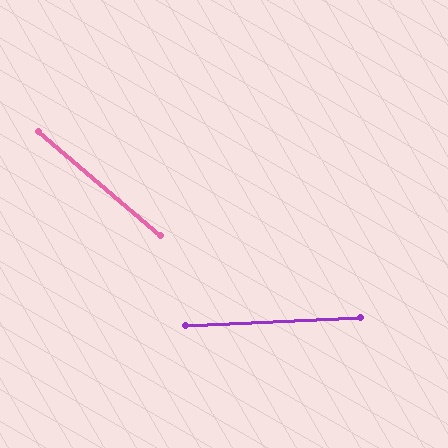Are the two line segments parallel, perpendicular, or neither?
Neither parallel nor perpendicular — they differ by about 43°.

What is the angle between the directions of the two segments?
Approximately 43 degrees.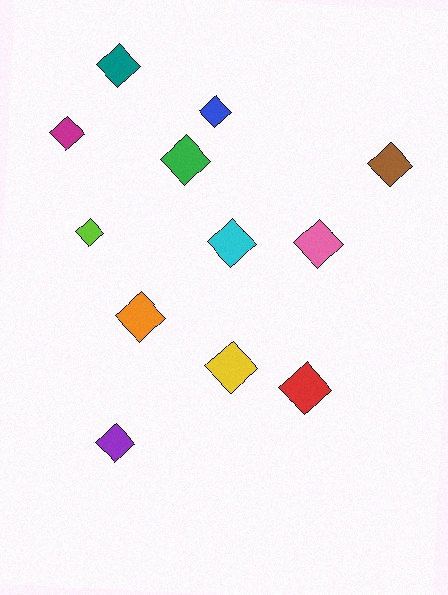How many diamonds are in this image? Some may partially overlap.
There are 12 diamonds.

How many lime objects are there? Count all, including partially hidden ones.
There is 1 lime object.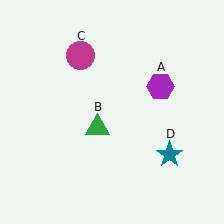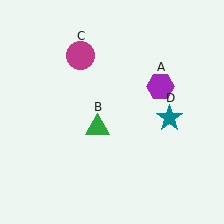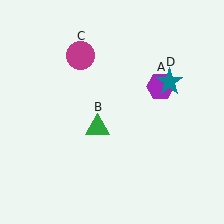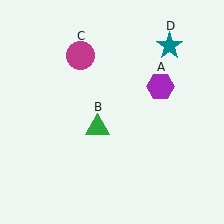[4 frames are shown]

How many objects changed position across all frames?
1 object changed position: teal star (object D).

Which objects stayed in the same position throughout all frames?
Purple hexagon (object A) and green triangle (object B) and magenta circle (object C) remained stationary.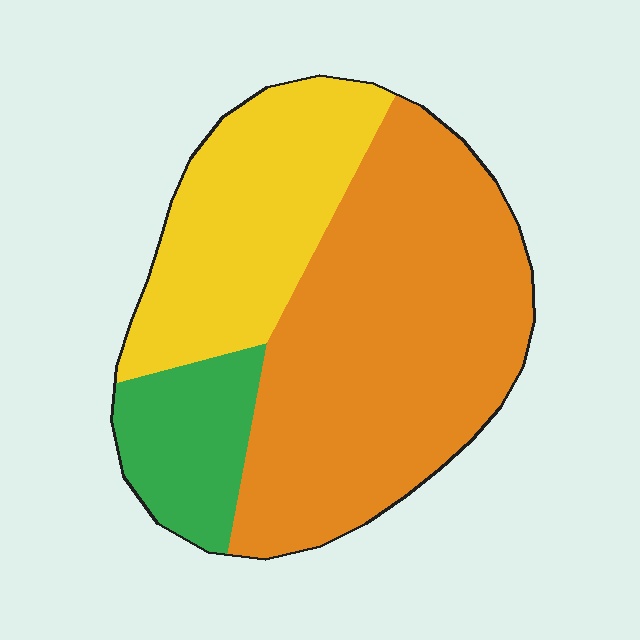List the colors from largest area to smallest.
From largest to smallest: orange, yellow, green.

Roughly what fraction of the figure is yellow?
Yellow covers about 30% of the figure.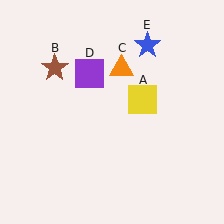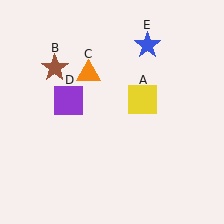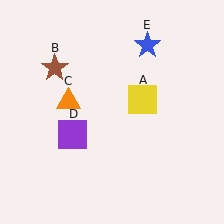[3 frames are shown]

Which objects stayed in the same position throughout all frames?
Yellow square (object A) and brown star (object B) and blue star (object E) remained stationary.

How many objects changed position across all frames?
2 objects changed position: orange triangle (object C), purple square (object D).